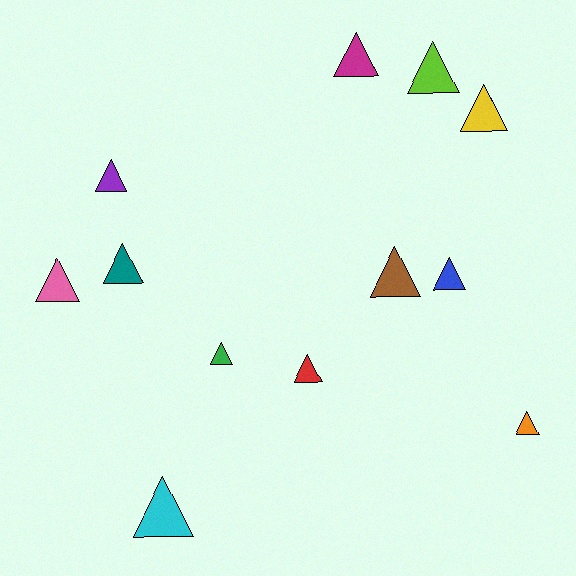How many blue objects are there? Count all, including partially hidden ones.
There is 1 blue object.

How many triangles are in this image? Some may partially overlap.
There are 12 triangles.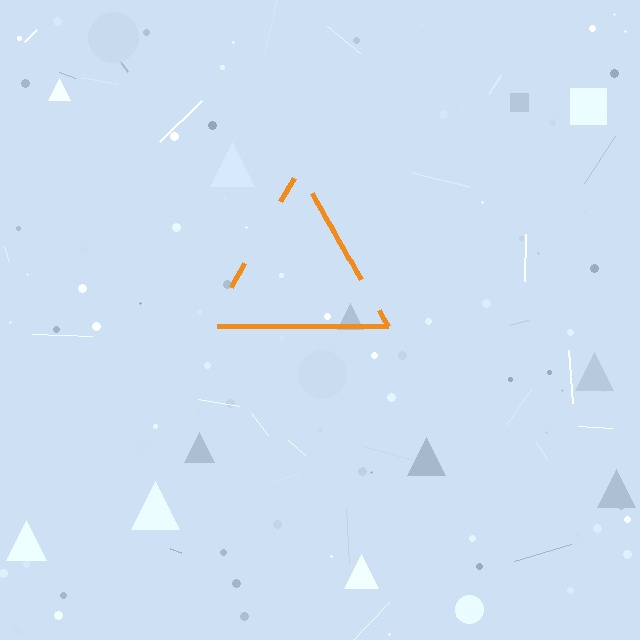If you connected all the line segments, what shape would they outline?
They would outline a triangle.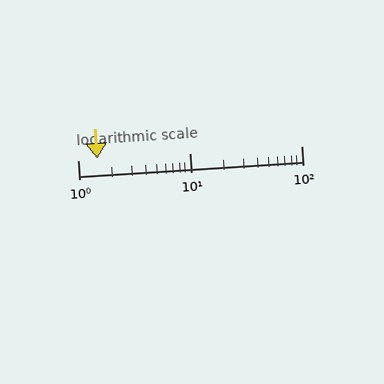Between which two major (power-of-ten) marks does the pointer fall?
The pointer is between 1 and 10.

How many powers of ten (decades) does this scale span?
The scale spans 2 decades, from 1 to 100.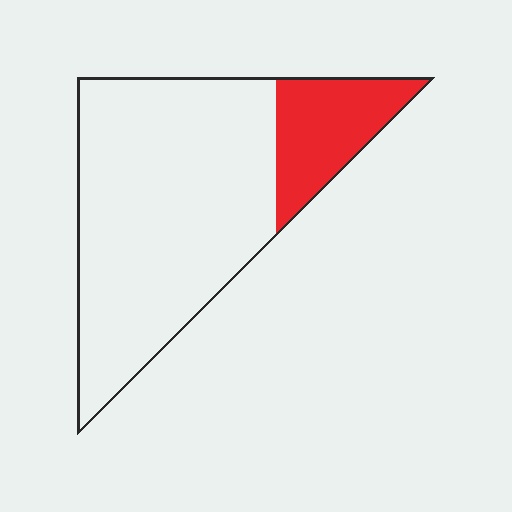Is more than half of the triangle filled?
No.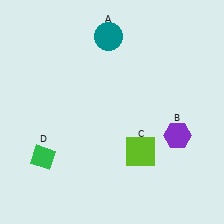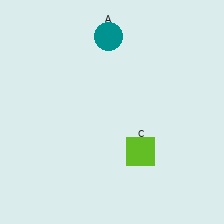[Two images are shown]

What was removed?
The purple hexagon (B), the green diamond (D) were removed in Image 2.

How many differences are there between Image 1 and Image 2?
There are 2 differences between the two images.